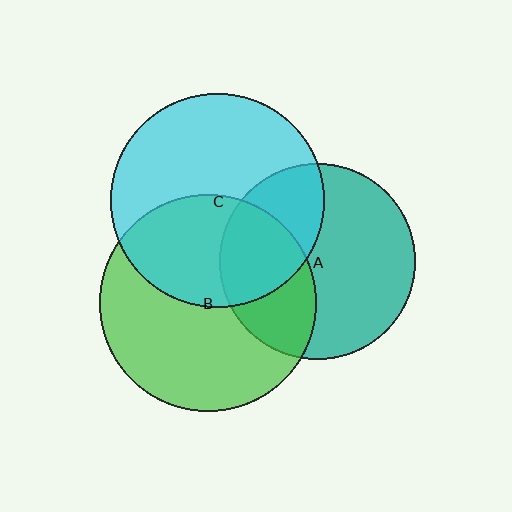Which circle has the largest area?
Circle B (green).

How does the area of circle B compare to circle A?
Approximately 1.2 times.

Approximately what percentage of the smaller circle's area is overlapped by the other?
Approximately 35%.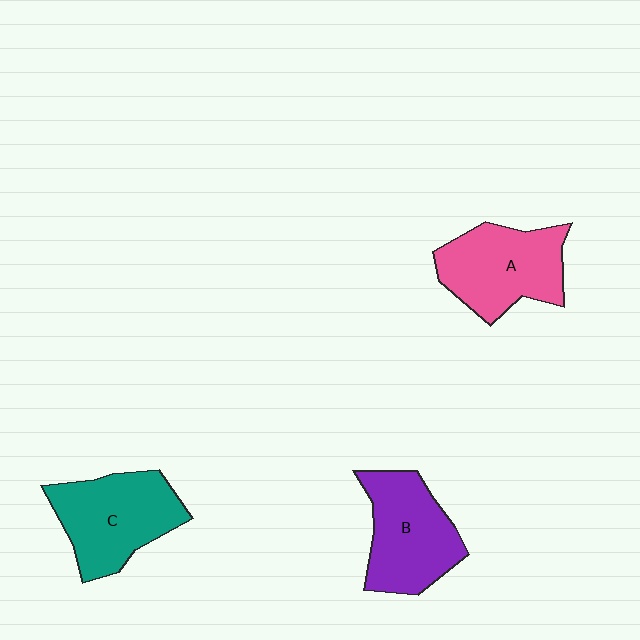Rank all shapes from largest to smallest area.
From largest to smallest: C (teal), A (pink), B (purple).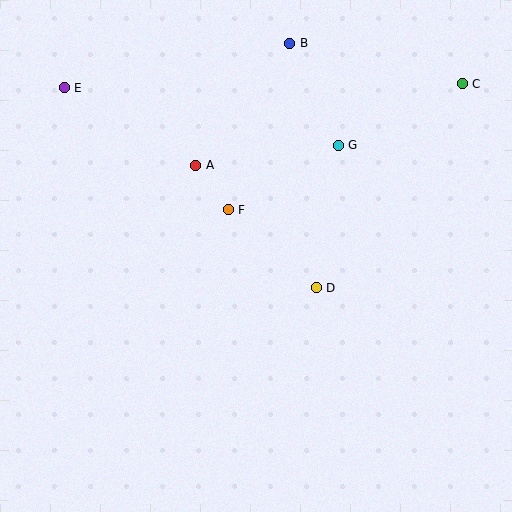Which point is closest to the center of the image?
Point F at (228, 210) is closest to the center.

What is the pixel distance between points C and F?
The distance between C and F is 266 pixels.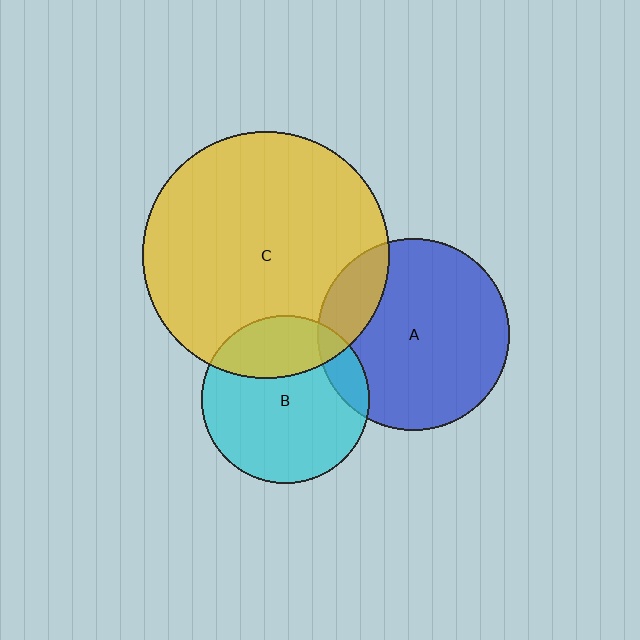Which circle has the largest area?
Circle C (yellow).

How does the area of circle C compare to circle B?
Approximately 2.1 times.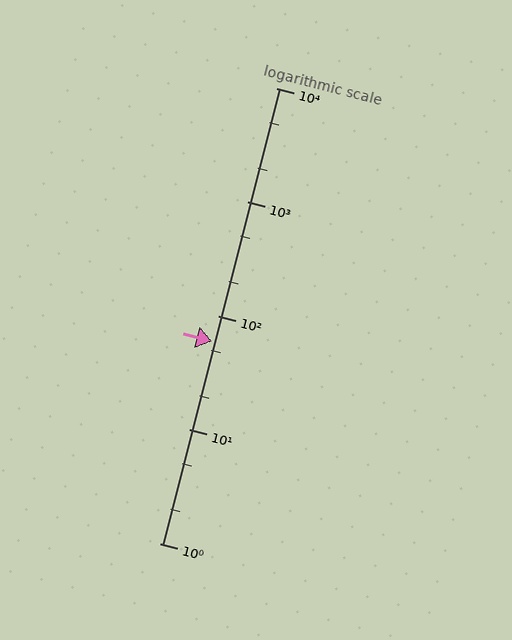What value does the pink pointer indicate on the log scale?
The pointer indicates approximately 59.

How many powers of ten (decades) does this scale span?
The scale spans 4 decades, from 1 to 10000.